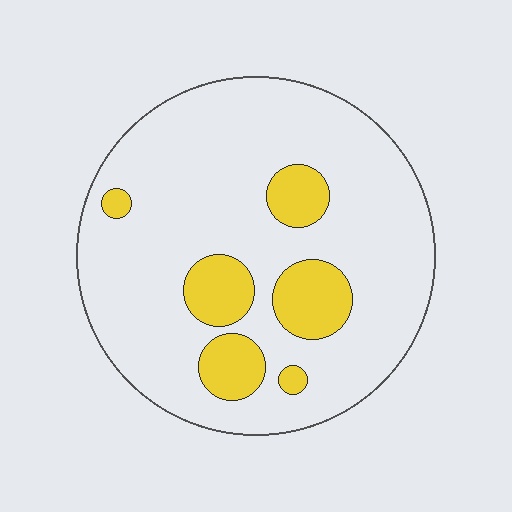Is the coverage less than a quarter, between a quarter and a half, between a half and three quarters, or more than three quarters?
Less than a quarter.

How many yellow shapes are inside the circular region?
6.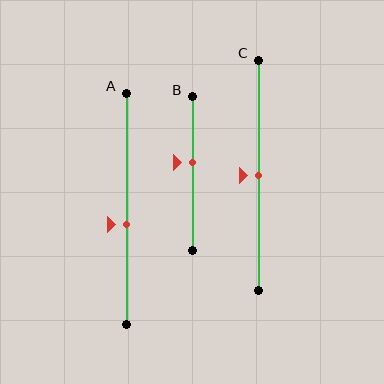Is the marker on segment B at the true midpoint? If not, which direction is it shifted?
No, the marker on segment B is shifted upward by about 7% of the segment length.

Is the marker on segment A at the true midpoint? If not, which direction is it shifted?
No, the marker on segment A is shifted downward by about 7% of the segment length.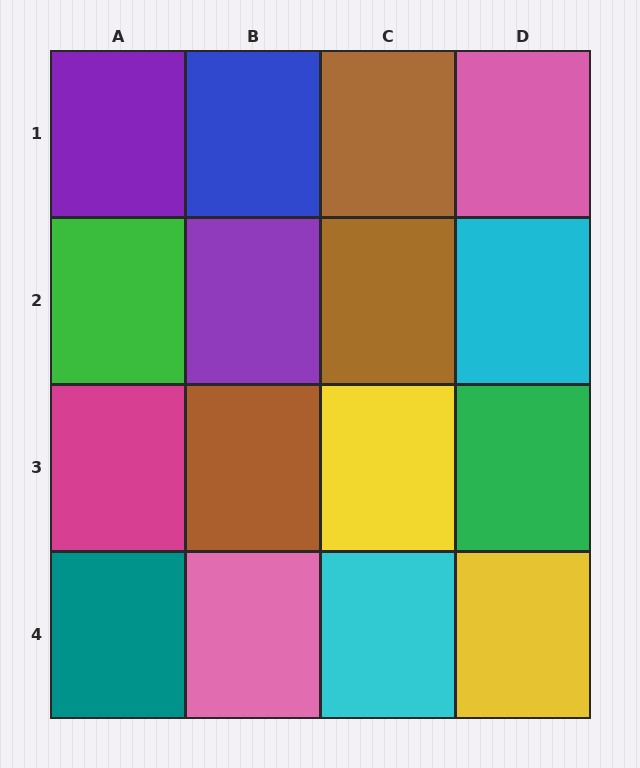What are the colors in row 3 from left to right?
Magenta, brown, yellow, green.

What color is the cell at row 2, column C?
Brown.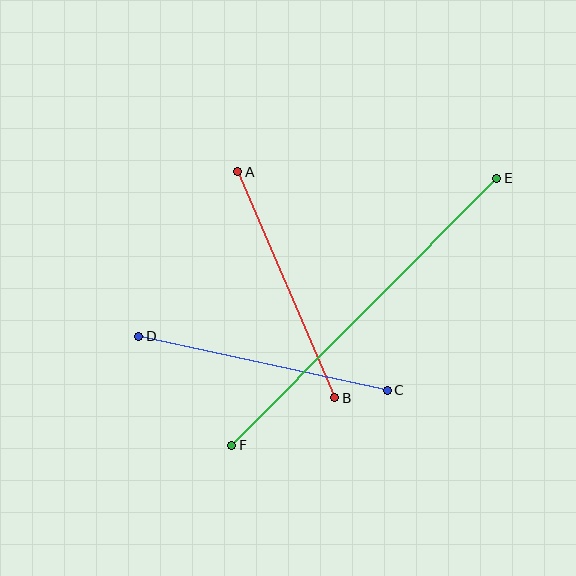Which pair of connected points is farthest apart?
Points E and F are farthest apart.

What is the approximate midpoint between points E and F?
The midpoint is at approximately (364, 312) pixels.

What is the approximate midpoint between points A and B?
The midpoint is at approximately (286, 285) pixels.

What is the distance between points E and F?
The distance is approximately 376 pixels.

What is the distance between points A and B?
The distance is approximately 246 pixels.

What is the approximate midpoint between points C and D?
The midpoint is at approximately (263, 363) pixels.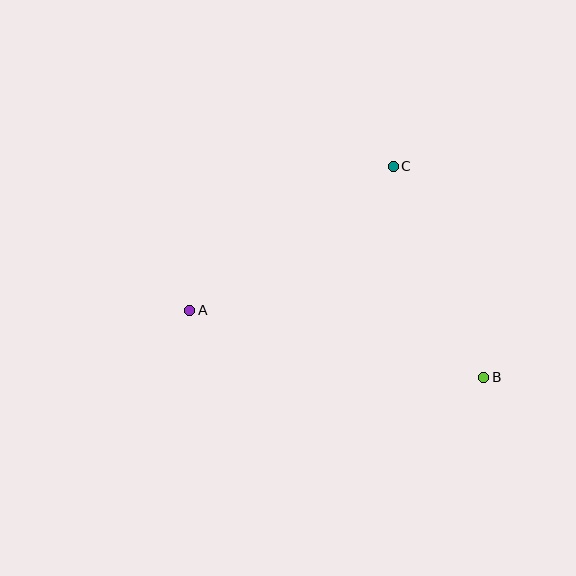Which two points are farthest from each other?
Points A and B are farthest from each other.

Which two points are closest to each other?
Points B and C are closest to each other.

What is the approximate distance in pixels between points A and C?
The distance between A and C is approximately 249 pixels.